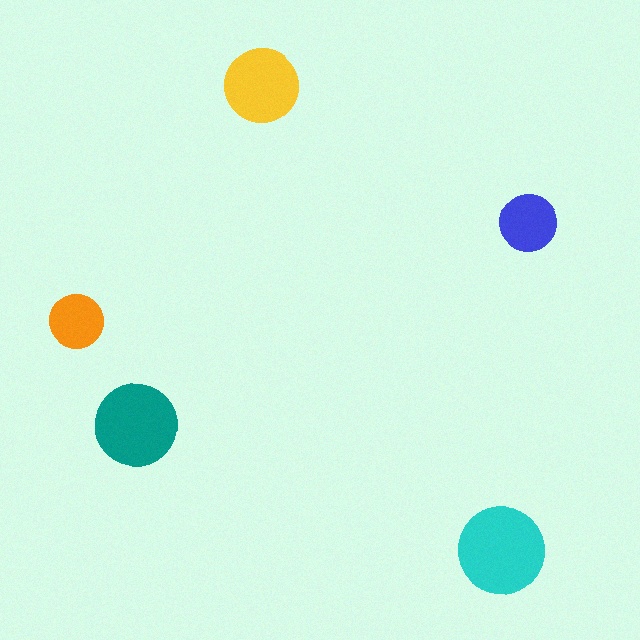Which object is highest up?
The yellow circle is topmost.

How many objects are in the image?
There are 5 objects in the image.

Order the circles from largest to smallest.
the cyan one, the teal one, the yellow one, the blue one, the orange one.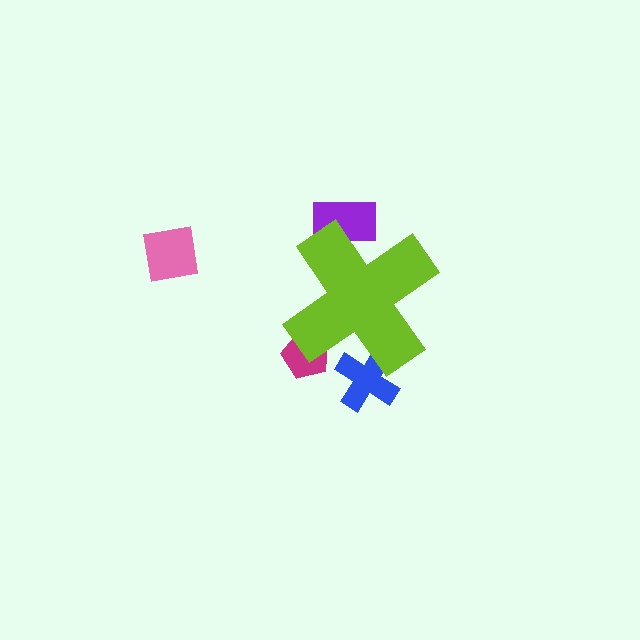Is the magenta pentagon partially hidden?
Yes, the magenta pentagon is partially hidden behind the lime cross.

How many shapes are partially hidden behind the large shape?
3 shapes are partially hidden.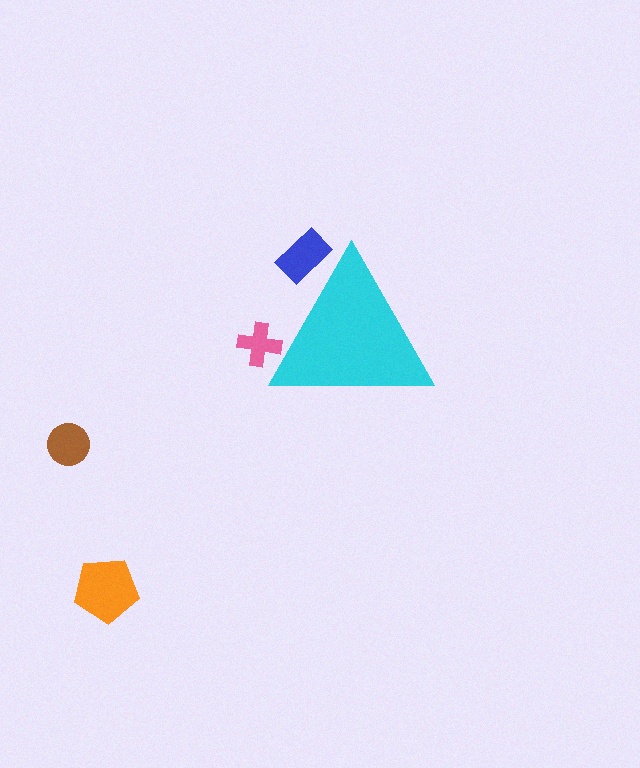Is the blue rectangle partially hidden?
Yes, the blue rectangle is partially hidden behind the cyan triangle.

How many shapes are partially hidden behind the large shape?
2 shapes are partially hidden.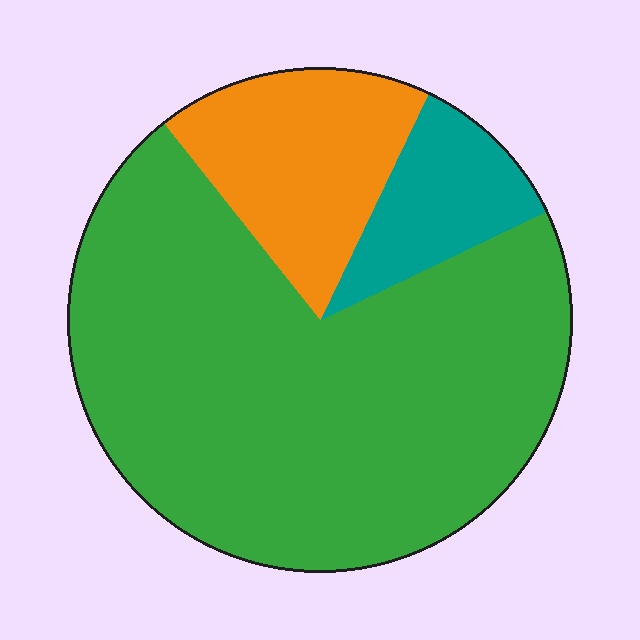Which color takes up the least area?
Teal, at roughly 10%.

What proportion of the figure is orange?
Orange takes up about one sixth (1/6) of the figure.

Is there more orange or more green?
Green.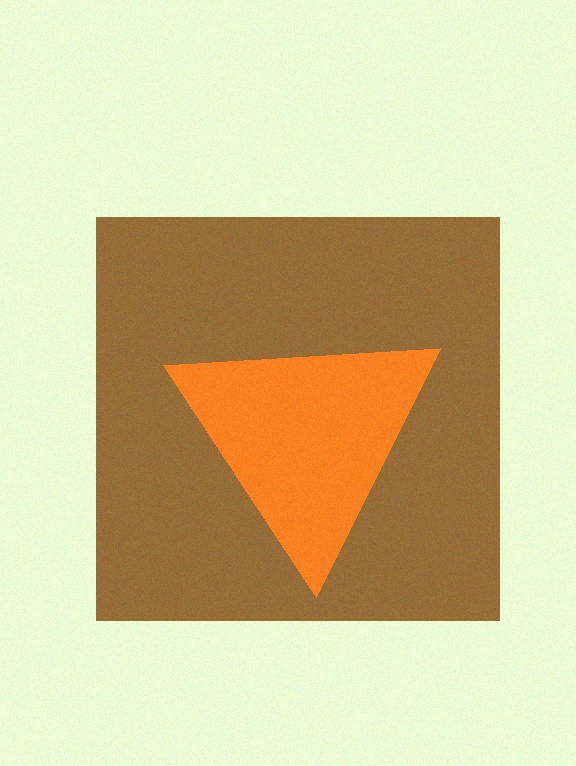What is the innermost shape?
The orange triangle.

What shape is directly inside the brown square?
The orange triangle.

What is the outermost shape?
The brown square.